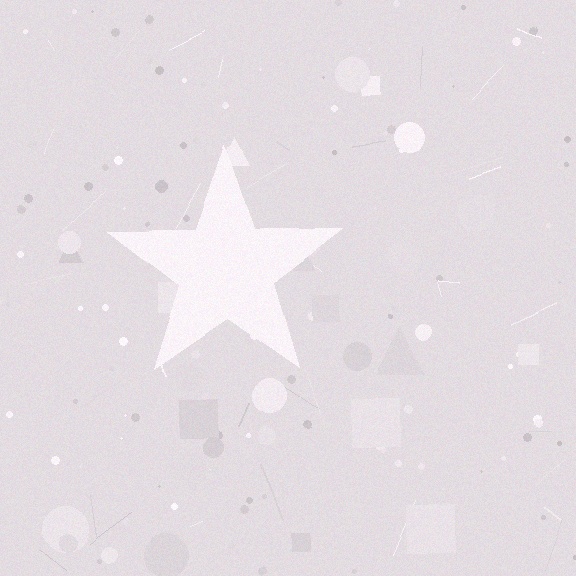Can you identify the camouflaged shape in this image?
The camouflaged shape is a star.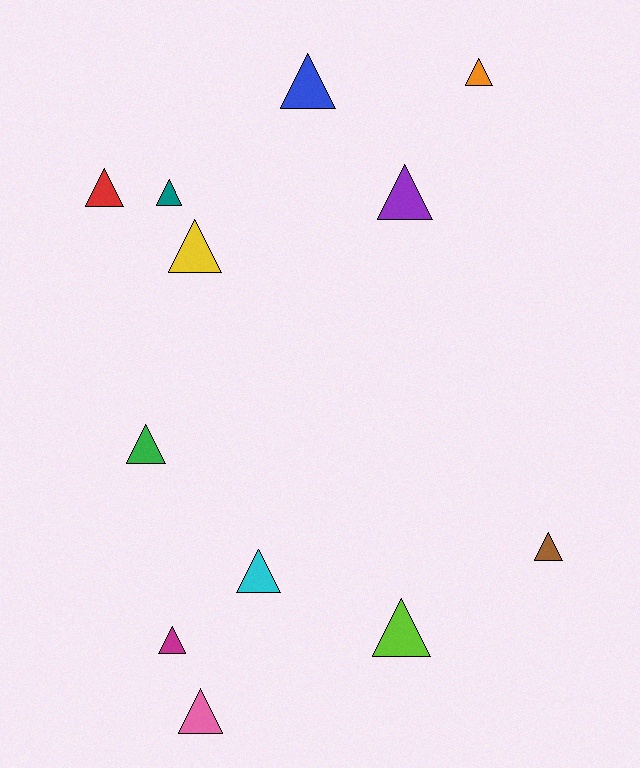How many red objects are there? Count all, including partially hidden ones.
There is 1 red object.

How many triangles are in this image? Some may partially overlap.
There are 12 triangles.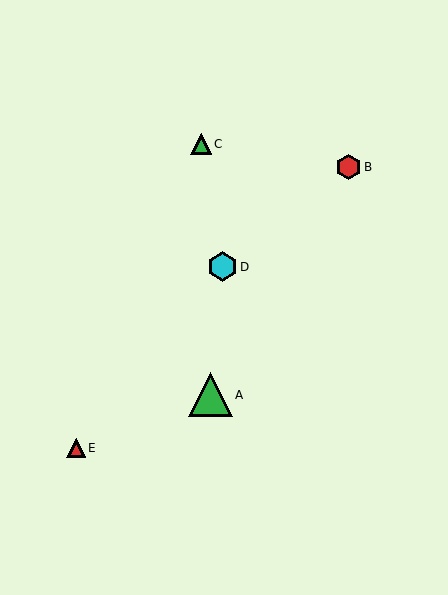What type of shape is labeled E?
Shape E is a red triangle.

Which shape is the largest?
The green triangle (labeled A) is the largest.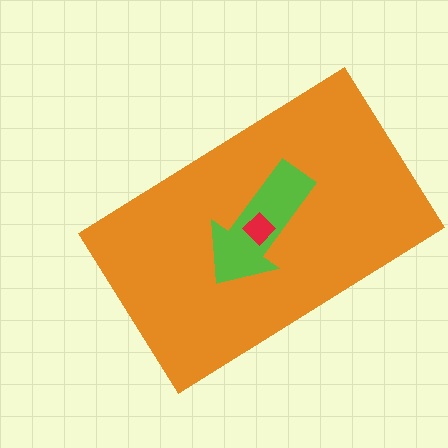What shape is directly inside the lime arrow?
The red diamond.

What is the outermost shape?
The orange rectangle.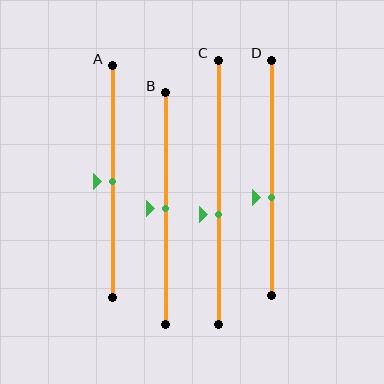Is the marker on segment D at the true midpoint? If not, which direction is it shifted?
No, the marker on segment D is shifted downward by about 9% of the segment length.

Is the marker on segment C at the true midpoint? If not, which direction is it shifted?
No, the marker on segment C is shifted downward by about 9% of the segment length.